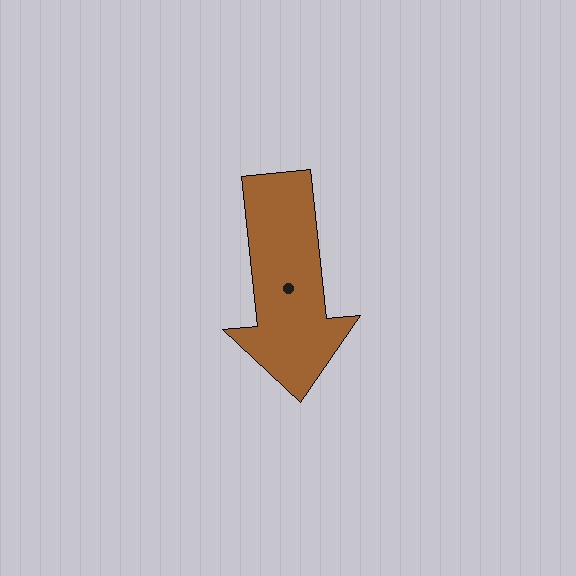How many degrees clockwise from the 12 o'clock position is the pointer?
Approximately 174 degrees.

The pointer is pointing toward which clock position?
Roughly 6 o'clock.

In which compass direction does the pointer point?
South.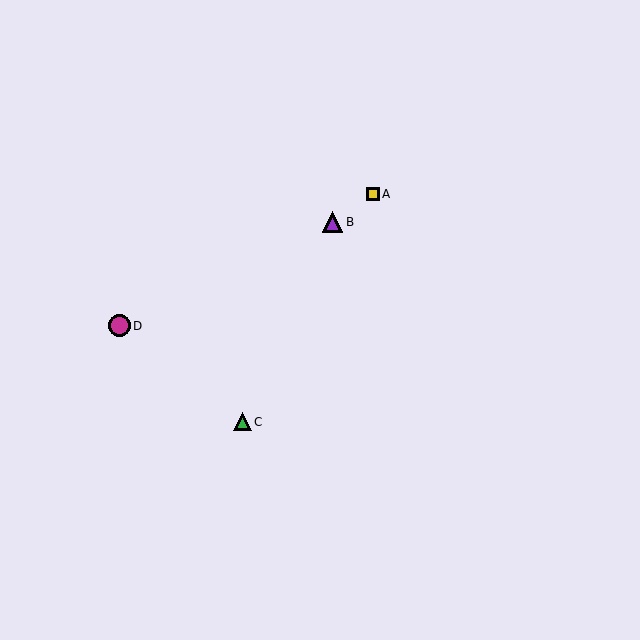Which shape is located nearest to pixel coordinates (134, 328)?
The magenta circle (labeled D) at (120, 326) is nearest to that location.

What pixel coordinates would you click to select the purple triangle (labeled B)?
Click at (333, 222) to select the purple triangle B.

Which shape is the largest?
The magenta circle (labeled D) is the largest.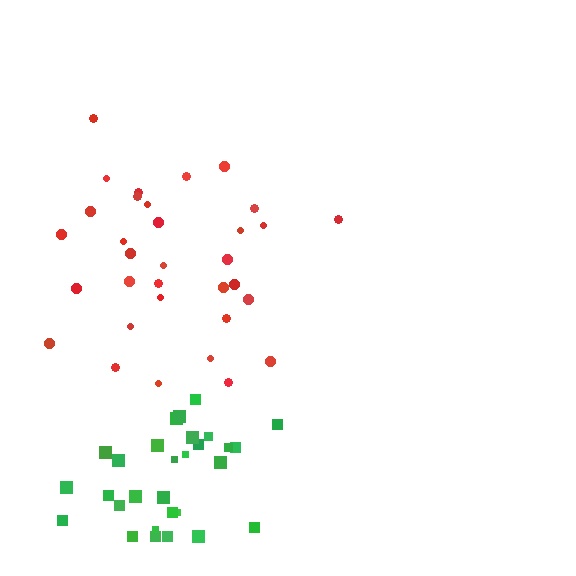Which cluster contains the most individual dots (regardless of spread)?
Red (33).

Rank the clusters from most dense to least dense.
green, red.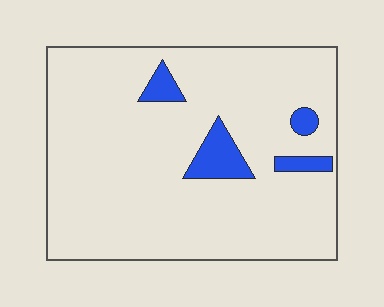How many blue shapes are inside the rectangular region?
4.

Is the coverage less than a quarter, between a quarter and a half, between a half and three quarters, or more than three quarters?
Less than a quarter.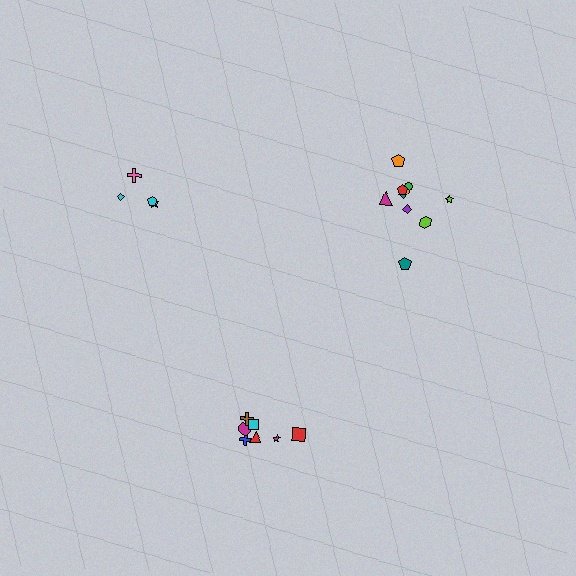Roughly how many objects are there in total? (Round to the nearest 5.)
Roughly 20 objects in total.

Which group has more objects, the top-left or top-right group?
The top-right group.